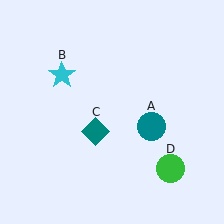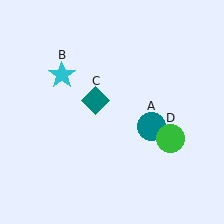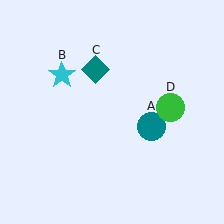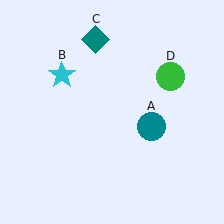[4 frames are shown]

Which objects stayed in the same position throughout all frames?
Teal circle (object A) and cyan star (object B) remained stationary.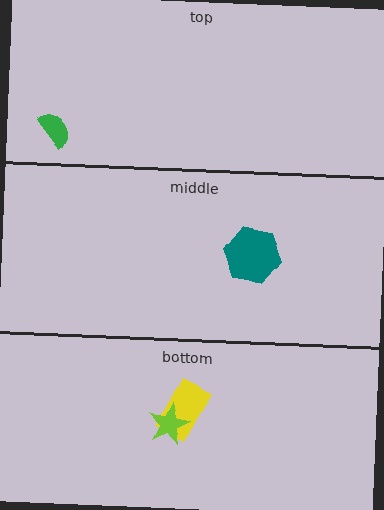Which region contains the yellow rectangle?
The bottom region.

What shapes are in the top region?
The green semicircle.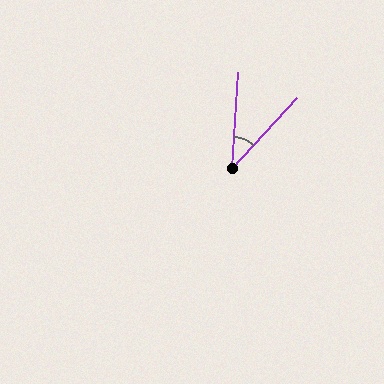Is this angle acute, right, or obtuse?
It is acute.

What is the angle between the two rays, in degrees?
Approximately 39 degrees.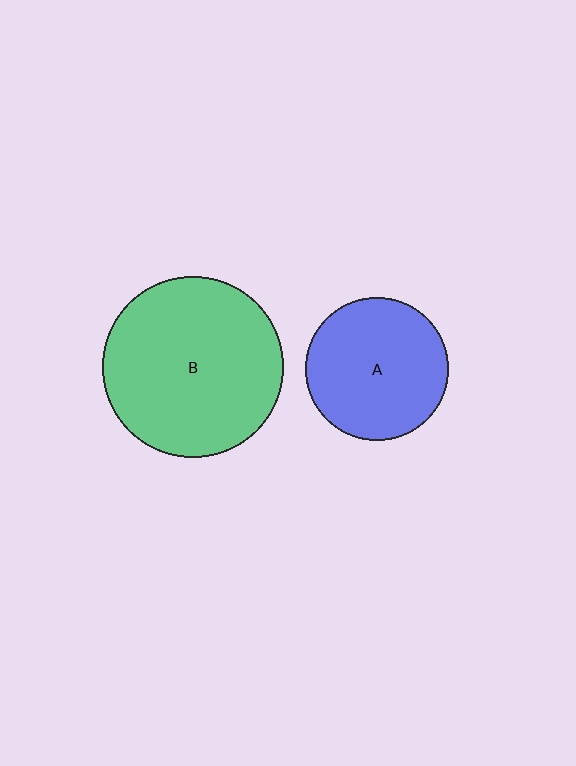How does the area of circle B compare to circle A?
Approximately 1.6 times.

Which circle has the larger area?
Circle B (green).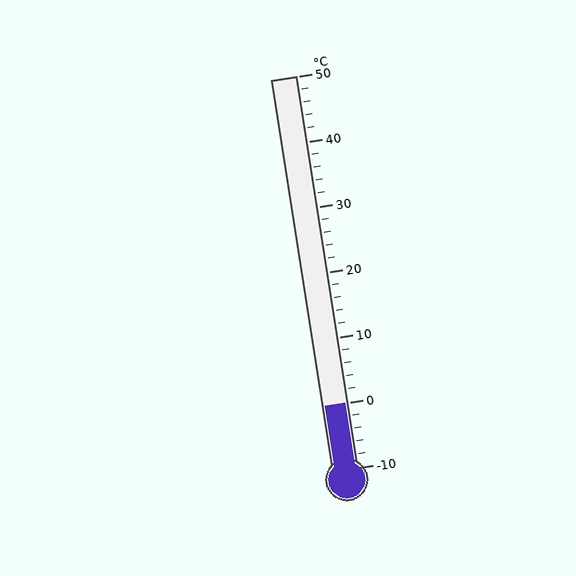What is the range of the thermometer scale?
The thermometer scale ranges from -10°C to 50°C.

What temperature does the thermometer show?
The thermometer shows approximately 0°C.